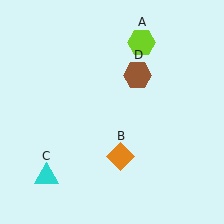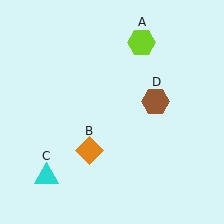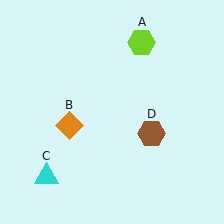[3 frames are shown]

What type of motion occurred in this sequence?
The orange diamond (object B), brown hexagon (object D) rotated clockwise around the center of the scene.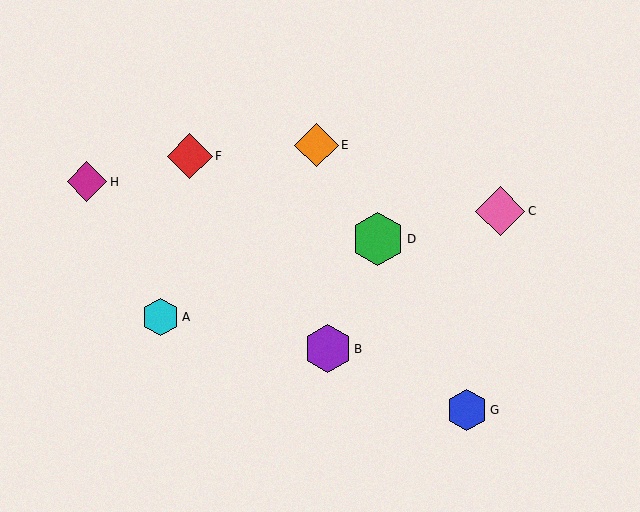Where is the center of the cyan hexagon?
The center of the cyan hexagon is at (160, 317).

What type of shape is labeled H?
Shape H is a magenta diamond.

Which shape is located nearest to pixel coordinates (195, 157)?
The red diamond (labeled F) at (190, 156) is nearest to that location.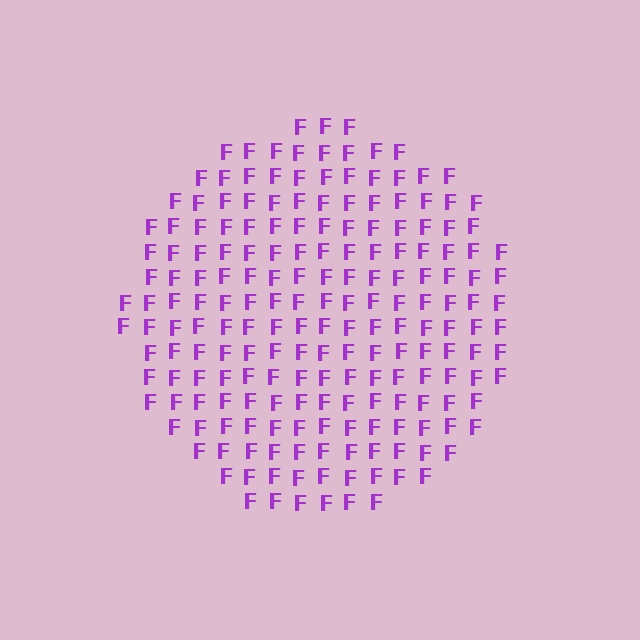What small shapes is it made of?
It is made of small letter F's.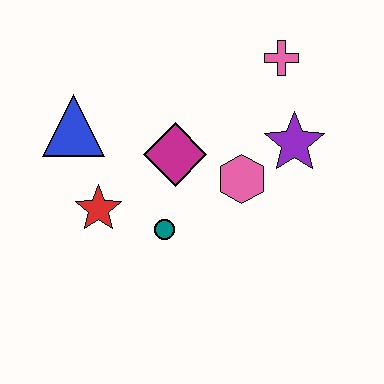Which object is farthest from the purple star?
The blue triangle is farthest from the purple star.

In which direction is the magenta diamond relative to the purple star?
The magenta diamond is to the left of the purple star.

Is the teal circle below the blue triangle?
Yes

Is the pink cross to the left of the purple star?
Yes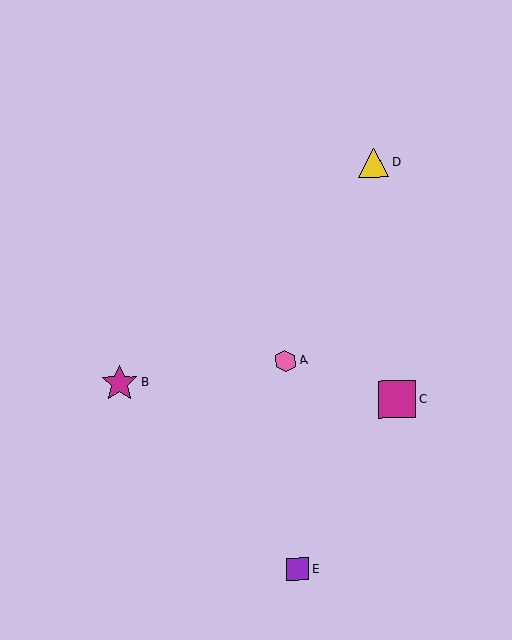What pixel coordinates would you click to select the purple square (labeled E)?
Click at (298, 569) to select the purple square E.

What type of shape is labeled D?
Shape D is a yellow triangle.